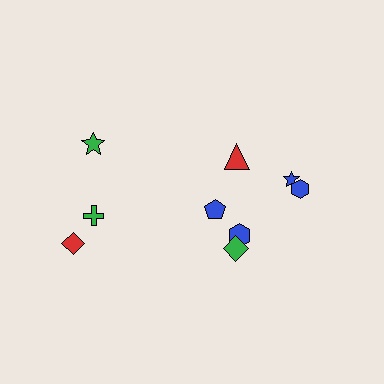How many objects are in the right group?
There are 6 objects.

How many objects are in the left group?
There are 3 objects.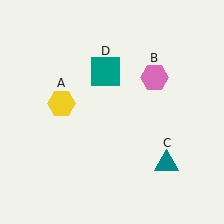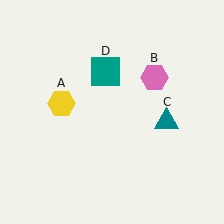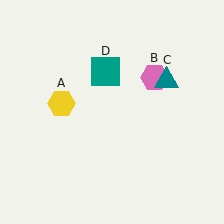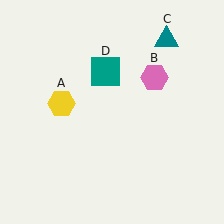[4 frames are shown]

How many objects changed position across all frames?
1 object changed position: teal triangle (object C).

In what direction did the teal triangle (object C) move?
The teal triangle (object C) moved up.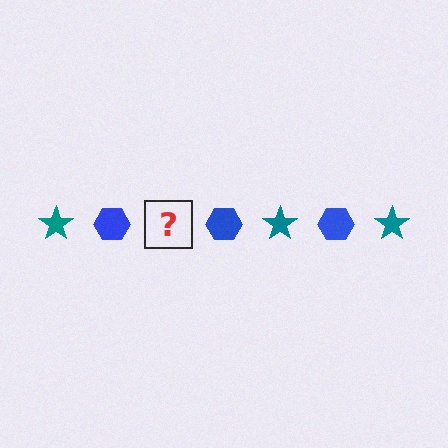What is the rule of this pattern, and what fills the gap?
The rule is that the pattern alternates between teal star and blue hexagon. The gap should be filled with a teal star.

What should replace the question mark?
The question mark should be replaced with a teal star.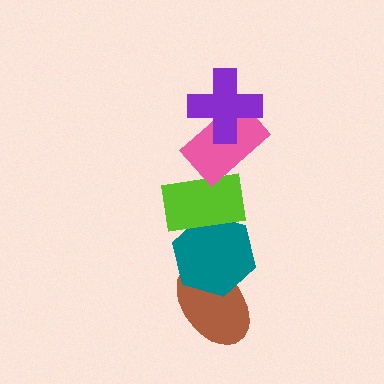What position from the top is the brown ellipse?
The brown ellipse is 5th from the top.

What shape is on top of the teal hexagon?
The lime rectangle is on top of the teal hexagon.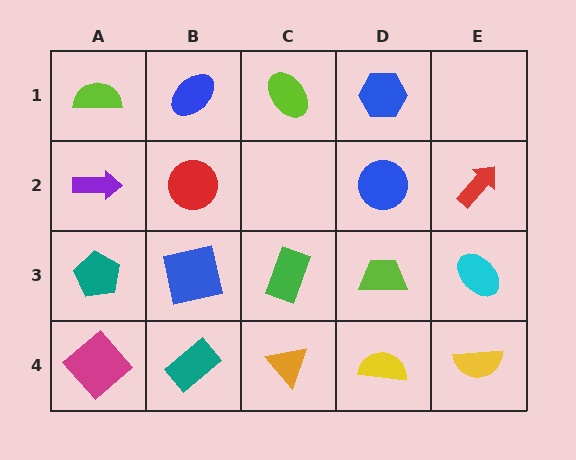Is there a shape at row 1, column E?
No, that cell is empty.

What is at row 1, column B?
A blue ellipse.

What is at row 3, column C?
A green rectangle.